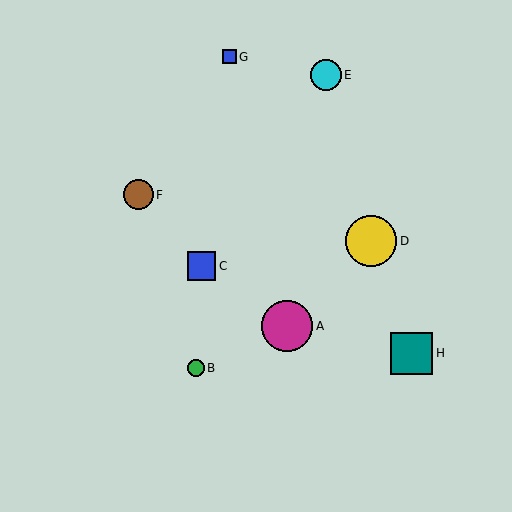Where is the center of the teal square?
The center of the teal square is at (412, 353).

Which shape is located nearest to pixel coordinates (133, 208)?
The brown circle (labeled F) at (138, 195) is nearest to that location.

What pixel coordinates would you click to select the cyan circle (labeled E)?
Click at (326, 75) to select the cyan circle E.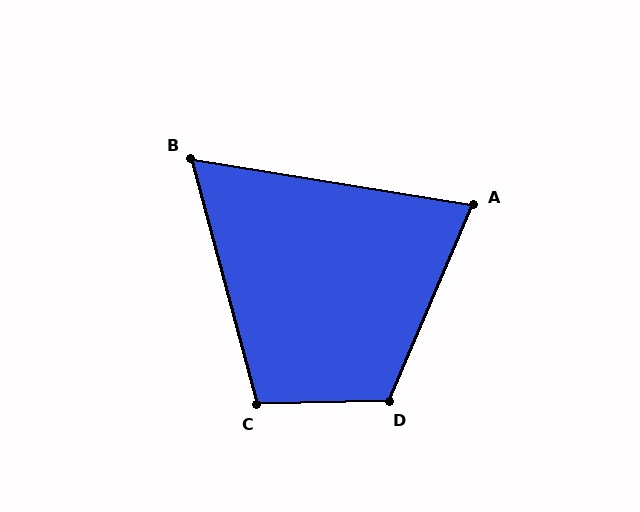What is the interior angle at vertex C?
Approximately 104 degrees (obtuse).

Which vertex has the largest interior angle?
D, at approximately 114 degrees.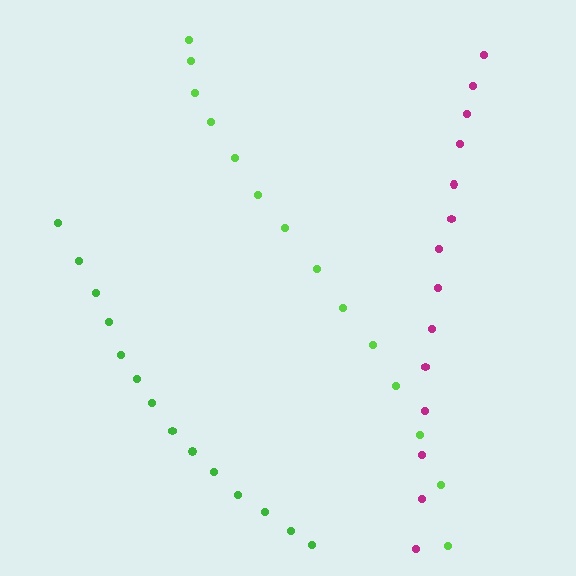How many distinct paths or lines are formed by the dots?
There are 3 distinct paths.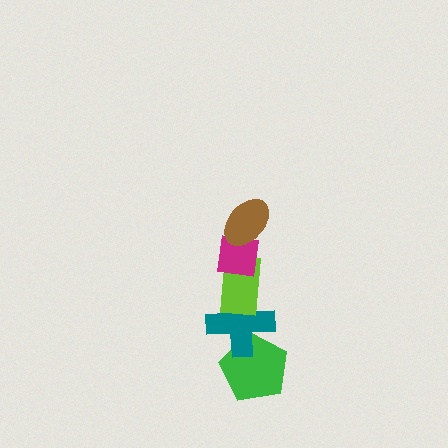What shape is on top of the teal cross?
The lime rectangle is on top of the teal cross.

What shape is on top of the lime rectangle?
The magenta square is on top of the lime rectangle.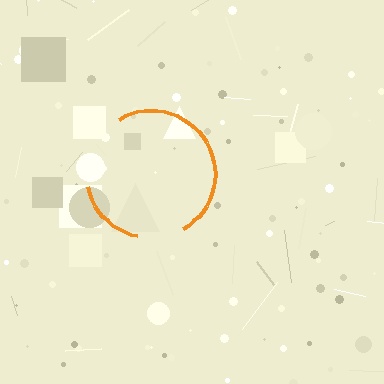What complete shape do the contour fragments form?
The contour fragments form a circle.